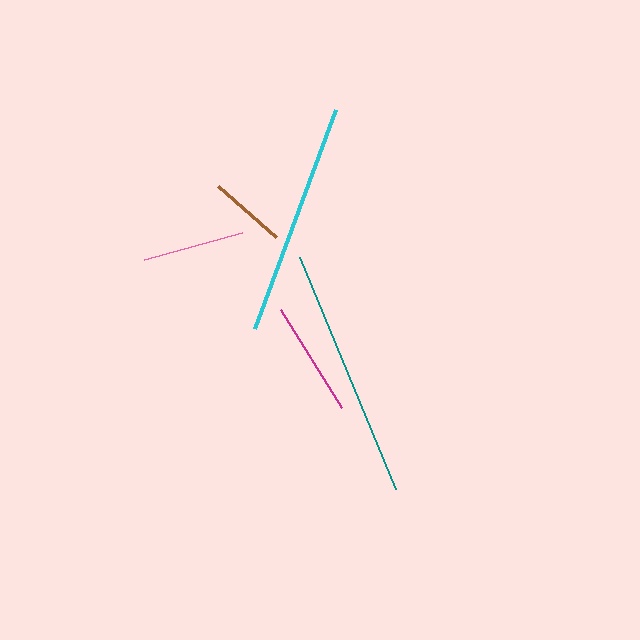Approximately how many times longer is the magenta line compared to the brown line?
The magenta line is approximately 1.5 times the length of the brown line.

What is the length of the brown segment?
The brown segment is approximately 78 pixels long.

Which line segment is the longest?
The teal line is the longest at approximately 252 pixels.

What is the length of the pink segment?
The pink segment is approximately 102 pixels long.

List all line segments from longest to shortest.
From longest to shortest: teal, cyan, magenta, pink, brown.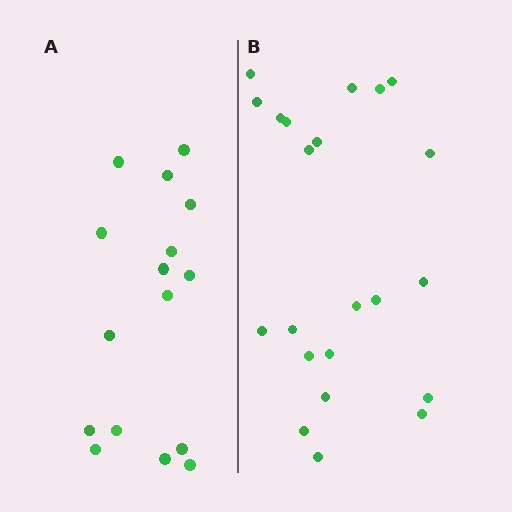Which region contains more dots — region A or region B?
Region B (the right region) has more dots.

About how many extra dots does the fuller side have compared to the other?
Region B has about 6 more dots than region A.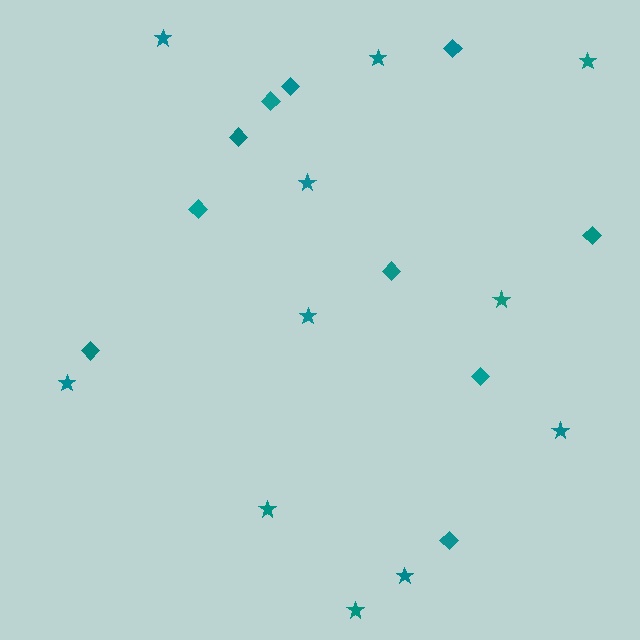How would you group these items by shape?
There are 2 groups: one group of stars (11) and one group of diamonds (10).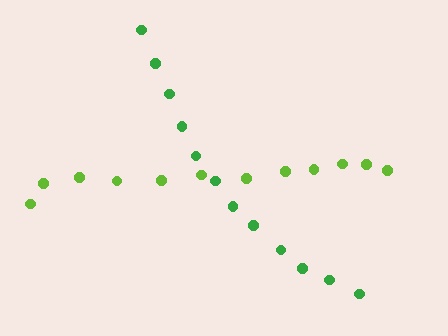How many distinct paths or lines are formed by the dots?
There are 2 distinct paths.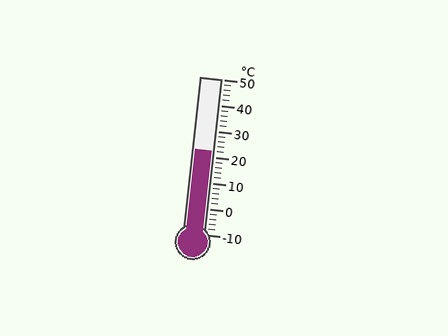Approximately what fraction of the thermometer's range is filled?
The thermometer is filled to approximately 55% of its range.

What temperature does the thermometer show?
The thermometer shows approximately 22°C.